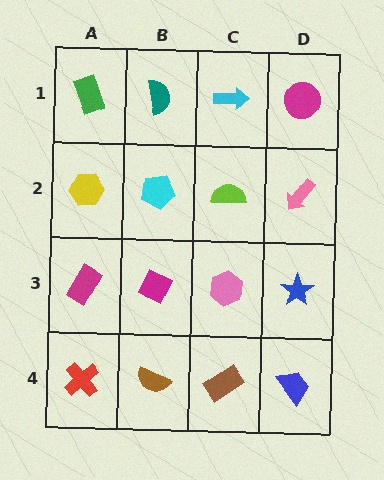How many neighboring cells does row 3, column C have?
4.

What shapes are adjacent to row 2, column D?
A magenta circle (row 1, column D), a blue star (row 3, column D), a lime semicircle (row 2, column C).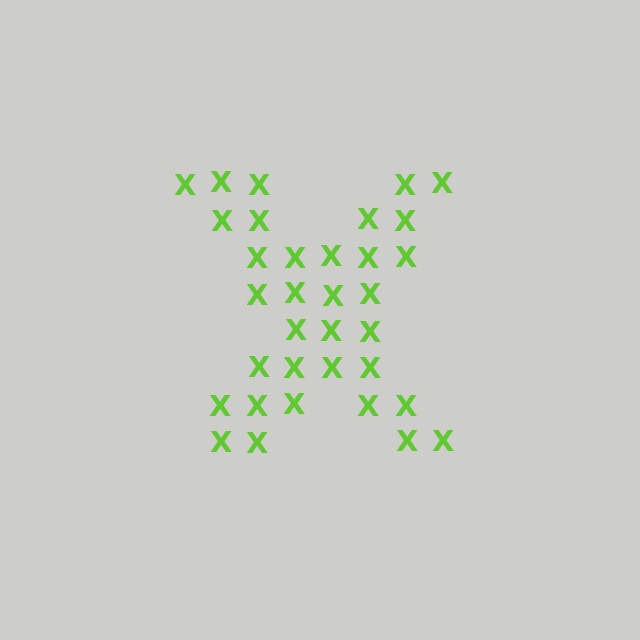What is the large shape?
The large shape is the letter X.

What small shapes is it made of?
It is made of small letter X's.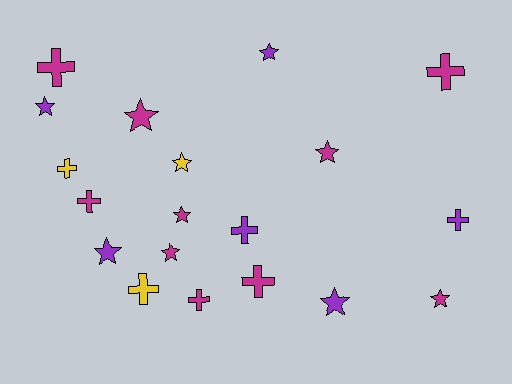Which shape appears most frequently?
Star, with 10 objects.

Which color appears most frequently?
Magenta, with 10 objects.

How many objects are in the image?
There are 19 objects.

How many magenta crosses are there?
There are 5 magenta crosses.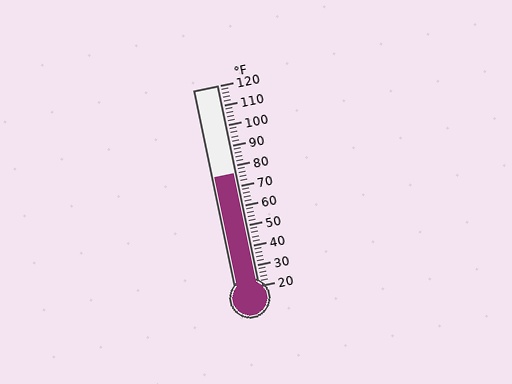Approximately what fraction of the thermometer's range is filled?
The thermometer is filled to approximately 55% of its range.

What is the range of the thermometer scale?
The thermometer scale ranges from 20°F to 120°F.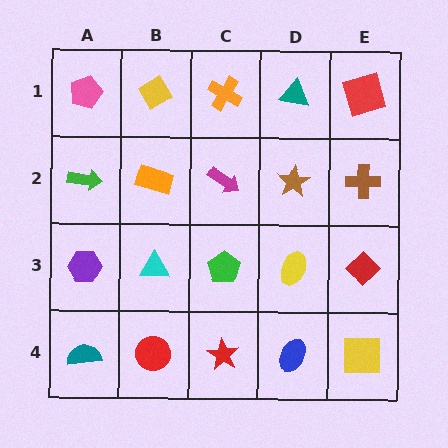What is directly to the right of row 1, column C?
A teal triangle.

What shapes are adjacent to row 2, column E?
A red square (row 1, column E), a red diamond (row 3, column E), a brown star (row 2, column D).